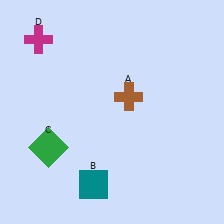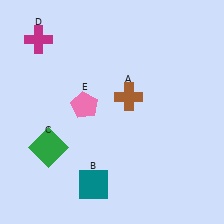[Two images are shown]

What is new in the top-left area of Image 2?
A pink pentagon (E) was added in the top-left area of Image 2.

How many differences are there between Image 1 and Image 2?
There is 1 difference between the two images.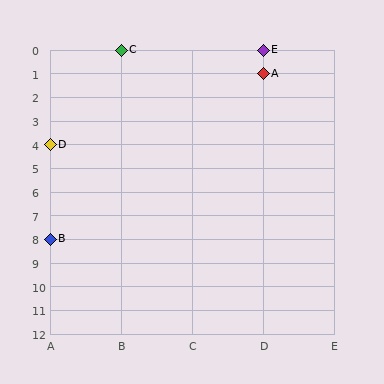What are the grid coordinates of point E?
Point E is at grid coordinates (D, 0).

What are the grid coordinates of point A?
Point A is at grid coordinates (D, 1).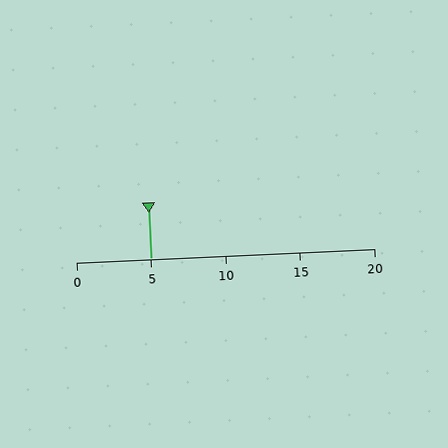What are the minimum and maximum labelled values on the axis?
The axis runs from 0 to 20.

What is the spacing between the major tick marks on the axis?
The major ticks are spaced 5 apart.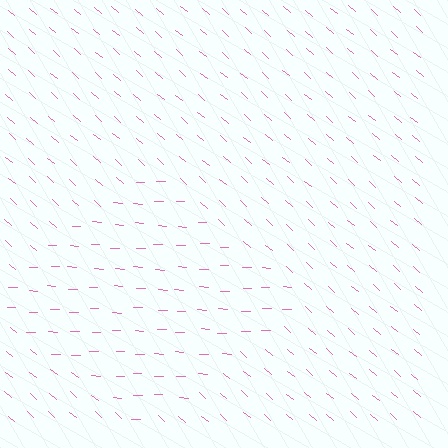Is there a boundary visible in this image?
Yes, there is a texture boundary formed by a change in line orientation.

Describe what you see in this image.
The image is filled with small pink line segments. A diamond region in the image has lines oriented differently from the surrounding lines, creating a visible texture boundary.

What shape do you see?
I see a diamond.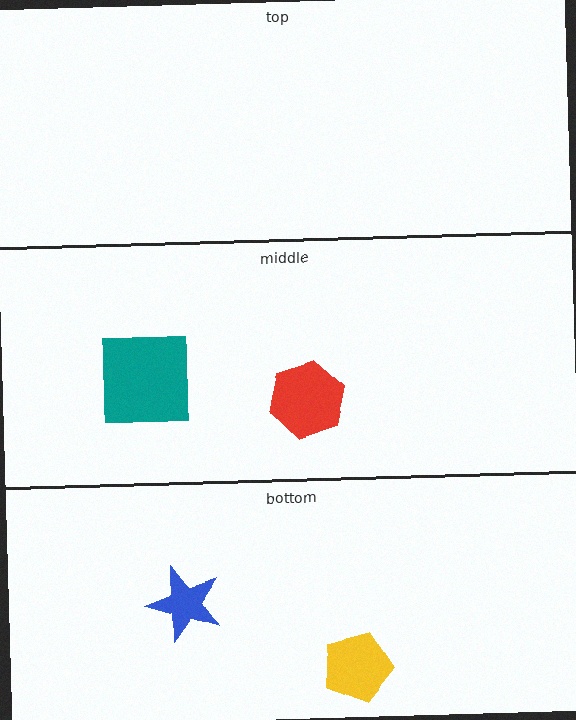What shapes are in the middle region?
The red hexagon, the teal square.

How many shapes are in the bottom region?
3.